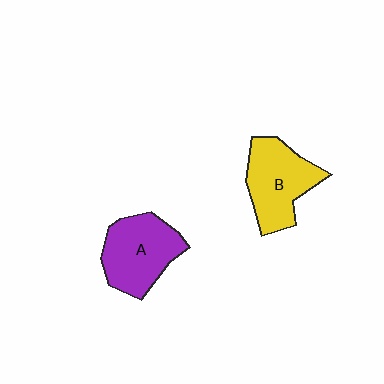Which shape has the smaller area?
Shape B (yellow).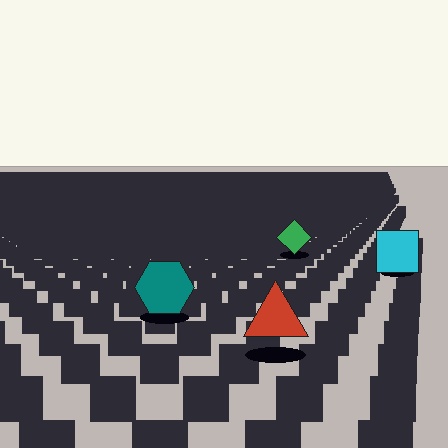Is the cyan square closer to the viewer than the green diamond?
Yes. The cyan square is closer — you can tell from the texture gradient: the ground texture is coarser near it.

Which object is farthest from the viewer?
The green diamond is farthest from the viewer. It appears smaller and the ground texture around it is denser.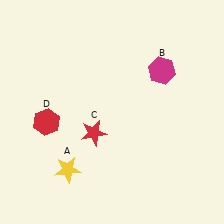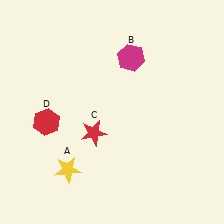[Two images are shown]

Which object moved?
The magenta hexagon (B) moved left.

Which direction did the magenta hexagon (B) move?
The magenta hexagon (B) moved left.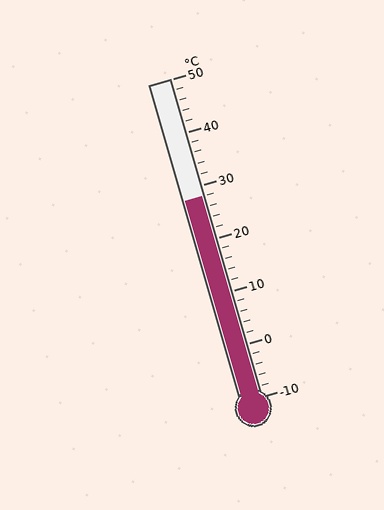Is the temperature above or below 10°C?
The temperature is above 10°C.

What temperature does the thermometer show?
The thermometer shows approximately 28°C.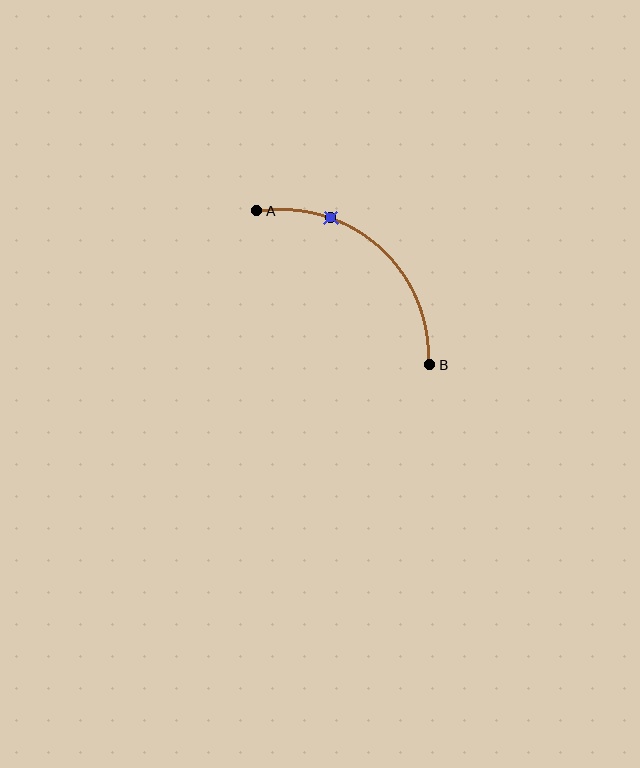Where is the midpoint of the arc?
The arc midpoint is the point on the curve farthest from the straight line joining A and B. It sits above and to the right of that line.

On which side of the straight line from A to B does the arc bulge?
The arc bulges above and to the right of the straight line connecting A and B.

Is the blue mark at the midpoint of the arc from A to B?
No. The blue mark lies on the arc but is closer to endpoint A. The arc midpoint would be at the point on the curve equidistant along the arc from both A and B.